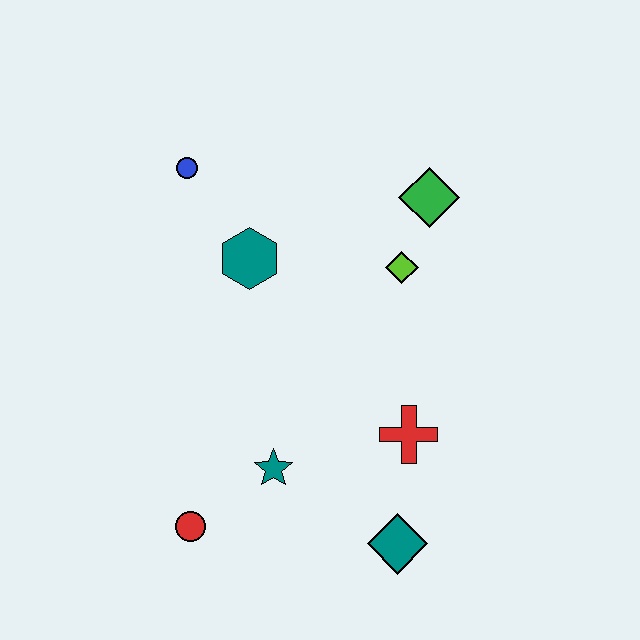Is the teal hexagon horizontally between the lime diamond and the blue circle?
Yes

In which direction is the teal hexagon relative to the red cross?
The teal hexagon is above the red cross.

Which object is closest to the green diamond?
The lime diamond is closest to the green diamond.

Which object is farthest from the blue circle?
The teal diamond is farthest from the blue circle.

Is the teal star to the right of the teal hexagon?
Yes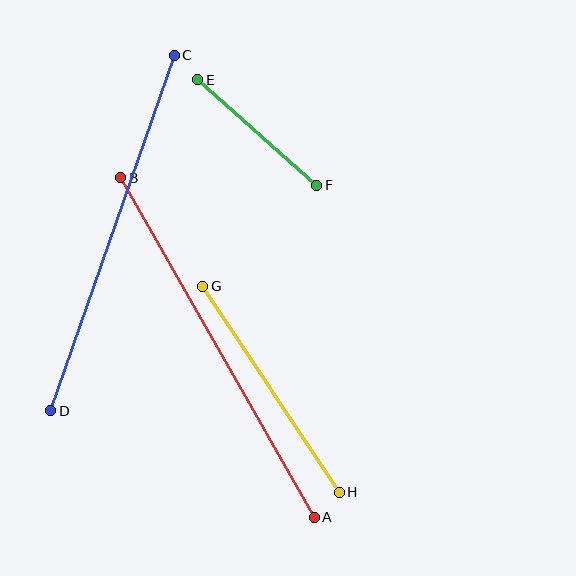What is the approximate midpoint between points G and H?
The midpoint is at approximately (271, 389) pixels.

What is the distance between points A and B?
The distance is approximately 391 pixels.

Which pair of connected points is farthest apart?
Points A and B are farthest apart.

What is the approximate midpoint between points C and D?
The midpoint is at approximately (112, 233) pixels.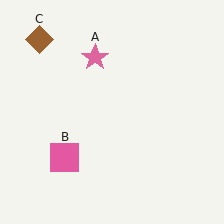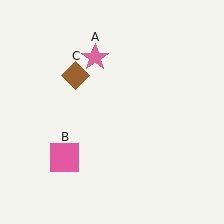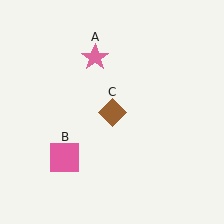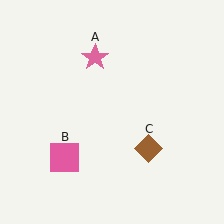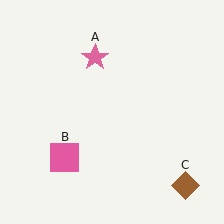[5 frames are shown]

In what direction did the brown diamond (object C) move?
The brown diamond (object C) moved down and to the right.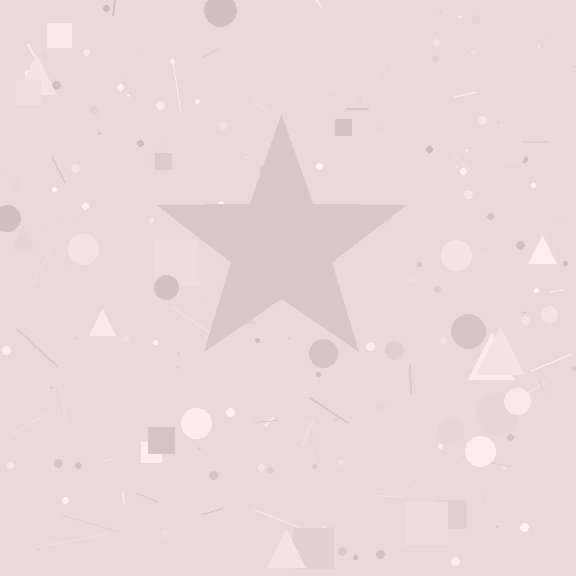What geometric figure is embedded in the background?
A star is embedded in the background.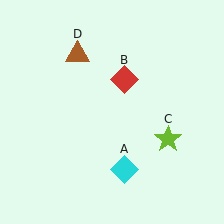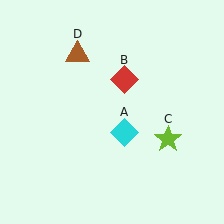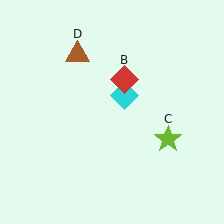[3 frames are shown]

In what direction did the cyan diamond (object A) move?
The cyan diamond (object A) moved up.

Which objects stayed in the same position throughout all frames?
Red diamond (object B) and lime star (object C) and brown triangle (object D) remained stationary.